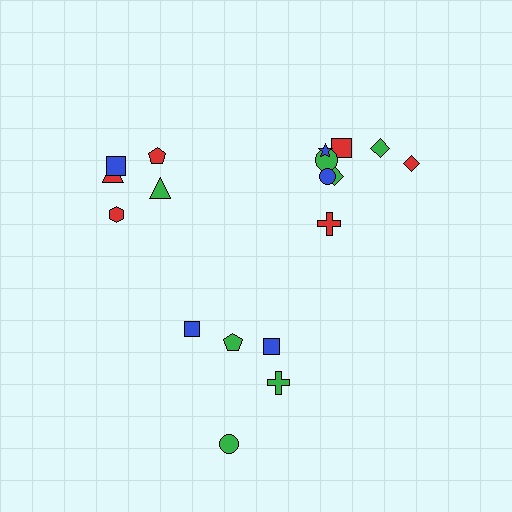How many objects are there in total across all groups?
There are 18 objects.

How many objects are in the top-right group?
There are 8 objects.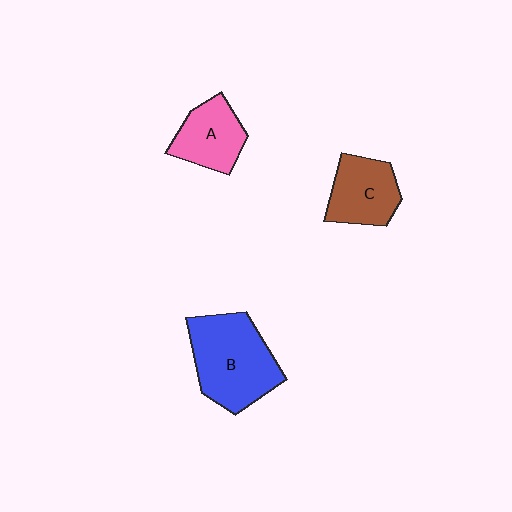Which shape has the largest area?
Shape B (blue).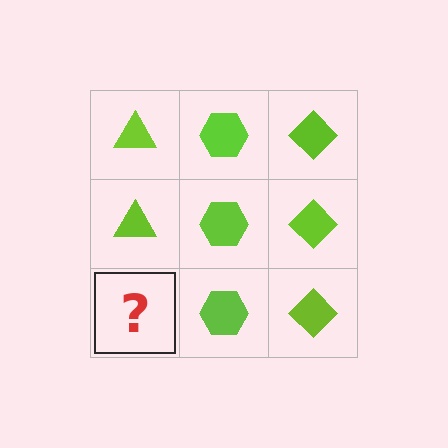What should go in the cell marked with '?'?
The missing cell should contain a lime triangle.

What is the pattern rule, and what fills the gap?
The rule is that each column has a consistent shape. The gap should be filled with a lime triangle.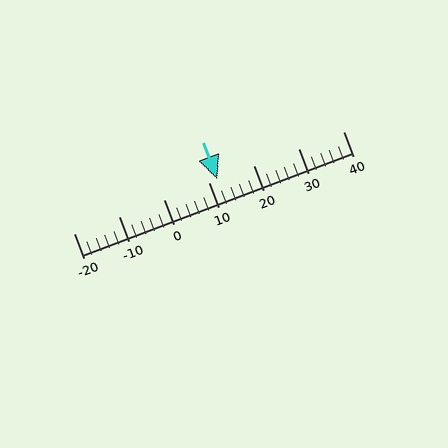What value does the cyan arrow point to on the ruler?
The cyan arrow points to approximately 12.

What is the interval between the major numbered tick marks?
The major tick marks are spaced 10 units apart.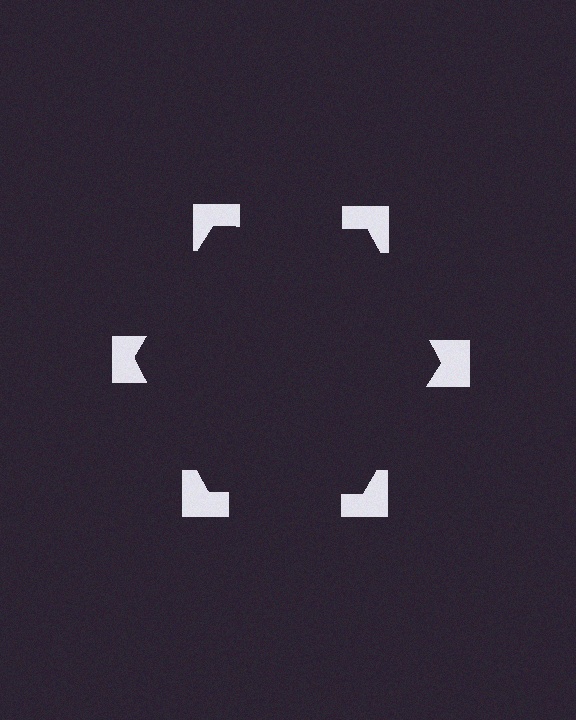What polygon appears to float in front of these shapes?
An illusory hexagon — its edges are inferred from the aligned wedge cuts in the notched squares, not physically drawn.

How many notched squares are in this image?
There are 6 — one at each vertex of the illusory hexagon.